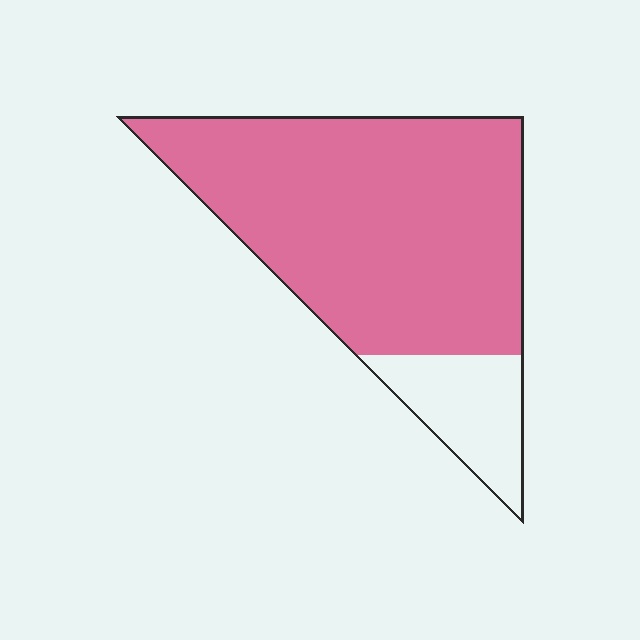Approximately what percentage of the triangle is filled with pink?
Approximately 85%.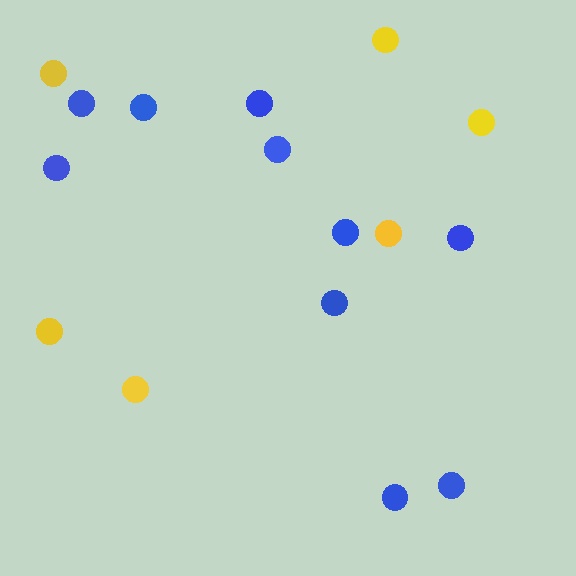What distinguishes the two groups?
There are 2 groups: one group of yellow circles (6) and one group of blue circles (10).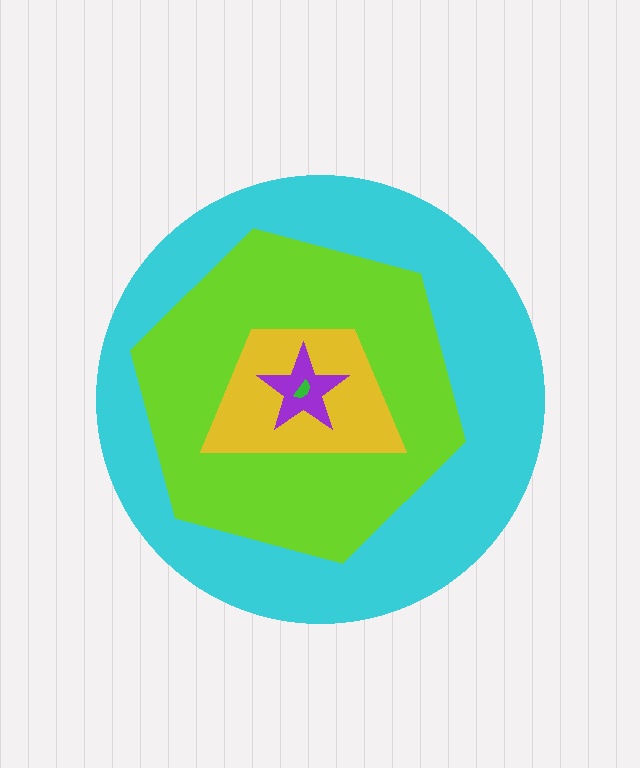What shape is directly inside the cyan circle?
The lime hexagon.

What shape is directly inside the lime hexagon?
The yellow trapezoid.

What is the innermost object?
The green semicircle.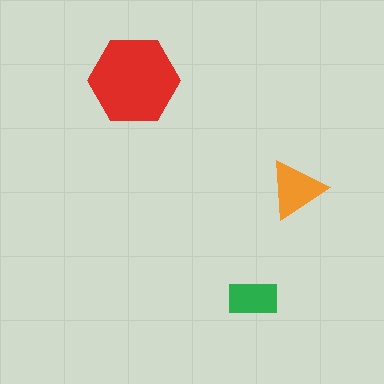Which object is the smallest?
The green rectangle.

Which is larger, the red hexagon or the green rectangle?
The red hexagon.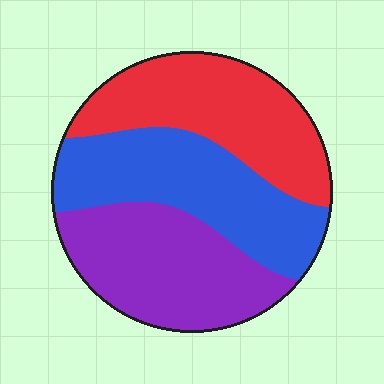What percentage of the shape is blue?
Blue covers 34% of the shape.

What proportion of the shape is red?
Red takes up between a sixth and a third of the shape.